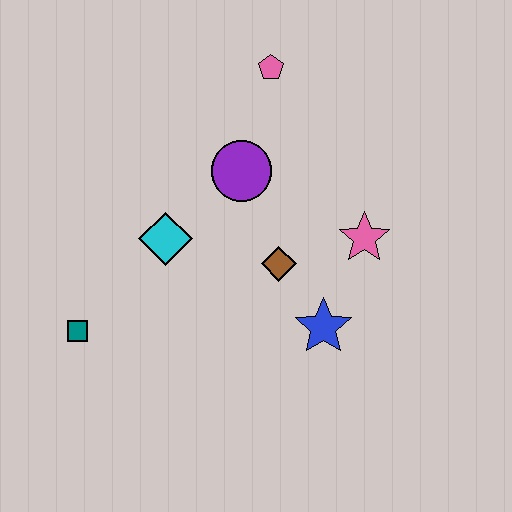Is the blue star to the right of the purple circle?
Yes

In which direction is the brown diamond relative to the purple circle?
The brown diamond is below the purple circle.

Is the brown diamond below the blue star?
No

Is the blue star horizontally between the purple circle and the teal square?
No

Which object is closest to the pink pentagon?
The purple circle is closest to the pink pentagon.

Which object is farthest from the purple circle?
The teal square is farthest from the purple circle.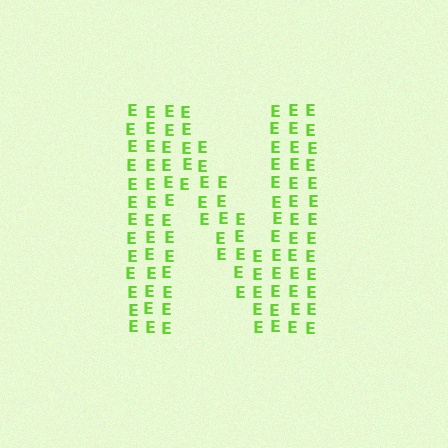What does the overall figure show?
The overall figure shows the letter N.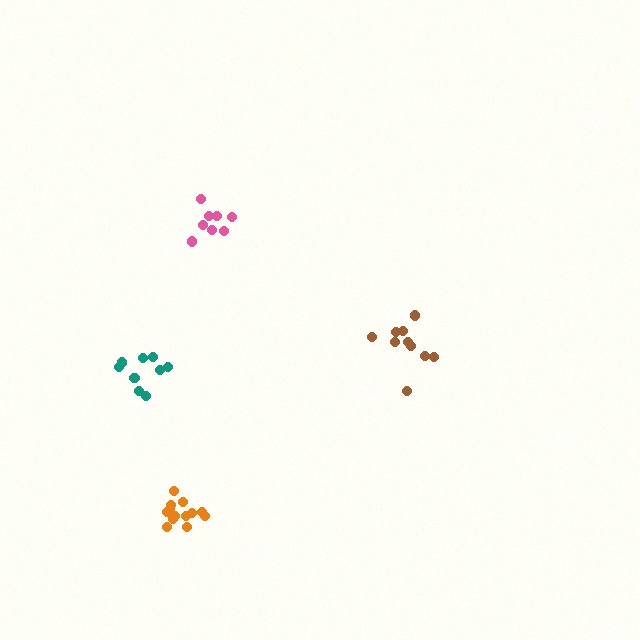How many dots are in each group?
Group 1: 8 dots, Group 2: 10 dots, Group 3: 13 dots, Group 4: 9 dots (40 total).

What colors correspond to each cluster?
The clusters are colored: pink, brown, orange, teal.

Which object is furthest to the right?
The brown cluster is rightmost.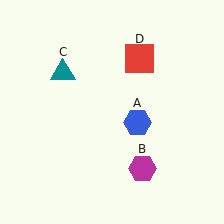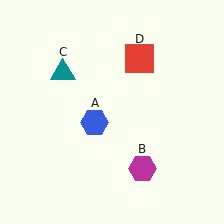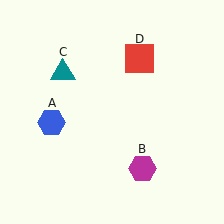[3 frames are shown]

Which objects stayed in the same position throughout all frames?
Magenta hexagon (object B) and teal triangle (object C) and red square (object D) remained stationary.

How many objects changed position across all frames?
1 object changed position: blue hexagon (object A).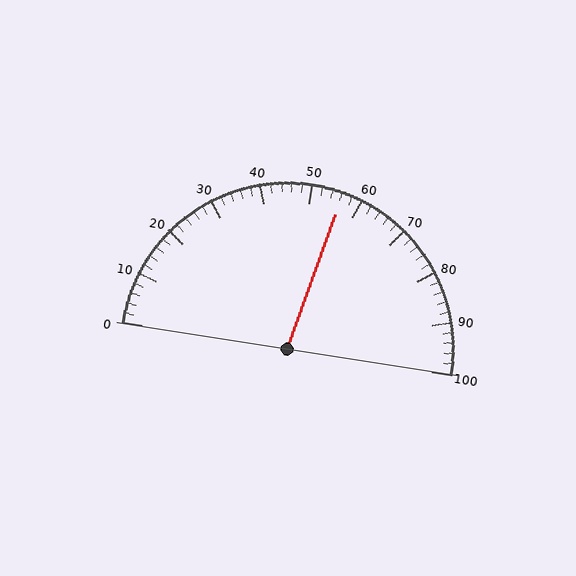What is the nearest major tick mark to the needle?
The nearest major tick mark is 60.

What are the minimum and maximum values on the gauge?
The gauge ranges from 0 to 100.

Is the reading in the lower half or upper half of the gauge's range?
The reading is in the upper half of the range (0 to 100).